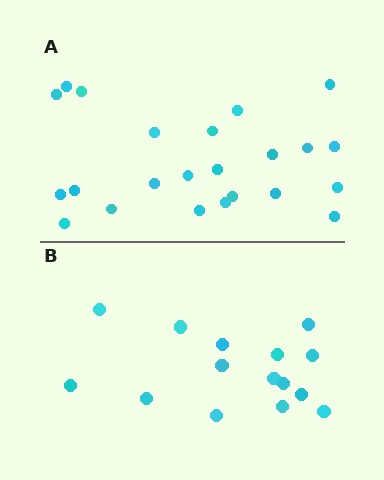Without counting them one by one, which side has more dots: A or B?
Region A (the top region) has more dots.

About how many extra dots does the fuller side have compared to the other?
Region A has roughly 8 or so more dots than region B.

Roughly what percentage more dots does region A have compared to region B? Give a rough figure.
About 55% more.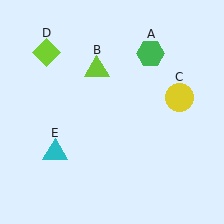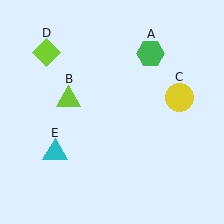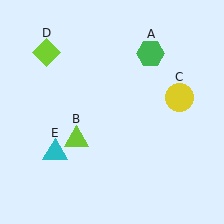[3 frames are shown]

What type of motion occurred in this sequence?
The lime triangle (object B) rotated counterclockwise around the center of the scene.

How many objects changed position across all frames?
1 object changed position: lime triangle (object B).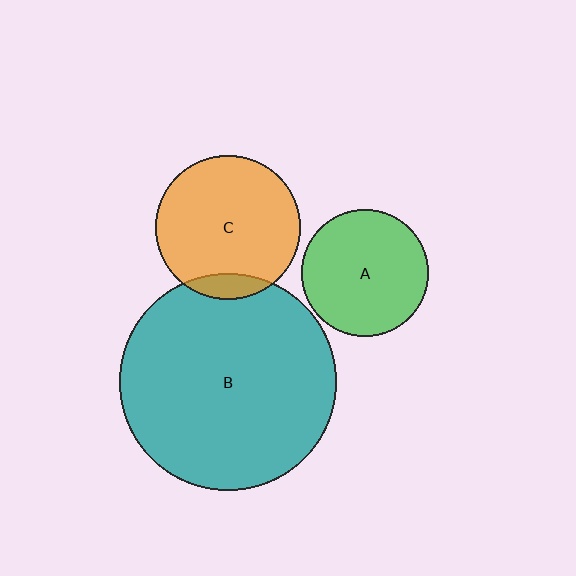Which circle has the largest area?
Circle B (teal).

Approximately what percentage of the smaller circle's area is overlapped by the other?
Approximately 10%.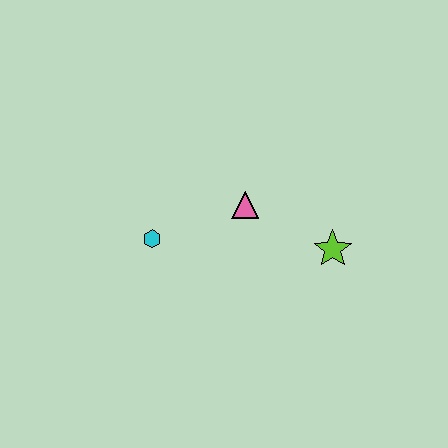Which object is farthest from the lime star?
The cyan hexagon is farthest from the lime star.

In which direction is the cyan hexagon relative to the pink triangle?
The cyan hexagon is to the left of the pink triangle.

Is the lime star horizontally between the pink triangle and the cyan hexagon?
No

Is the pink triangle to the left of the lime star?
Yes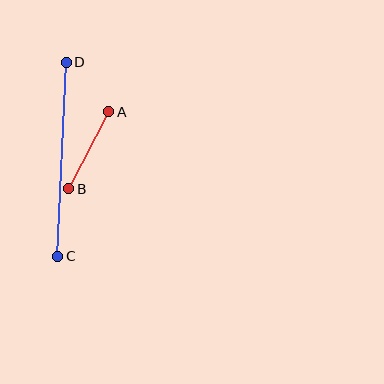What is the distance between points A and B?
The distance is approximately 87 pixels.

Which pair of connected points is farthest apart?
Points C and D are farthest apart.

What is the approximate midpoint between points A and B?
The midpoint is at approximately (89, 150) pixels.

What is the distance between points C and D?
The distance is approximately 194 pixels.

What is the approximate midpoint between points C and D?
The midpoint is at approximately (62, 159) pixels.